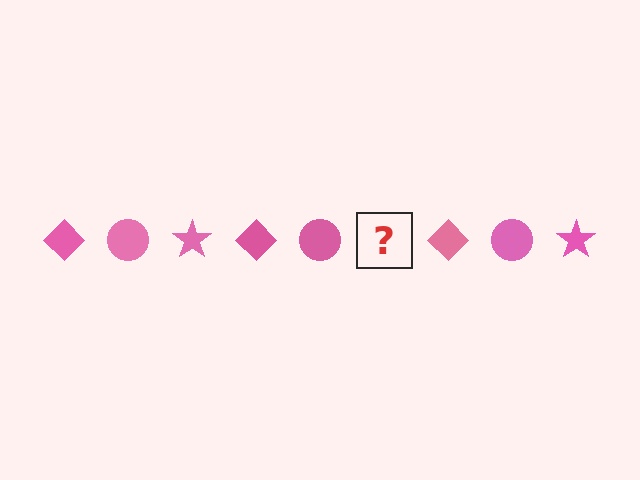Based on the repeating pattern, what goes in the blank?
The blank should be a pink star.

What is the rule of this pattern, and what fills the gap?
The rule is that the pattern cycles through diamond, circle, star shapes in pink. The gap should be filled with a pink star.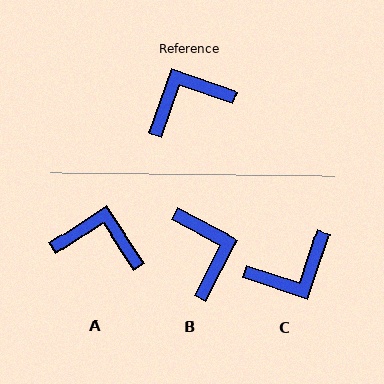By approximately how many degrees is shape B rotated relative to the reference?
Approximately 98 degrees clockwise.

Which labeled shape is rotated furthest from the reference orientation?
C, about 179 degrees away.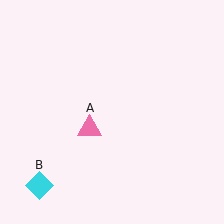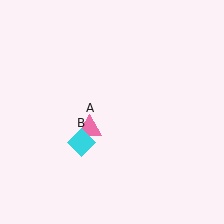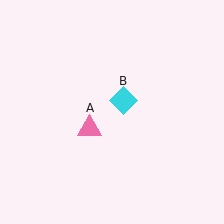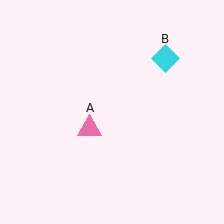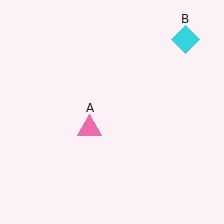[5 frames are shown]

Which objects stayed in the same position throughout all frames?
Pink triangle (object A) remained stationary.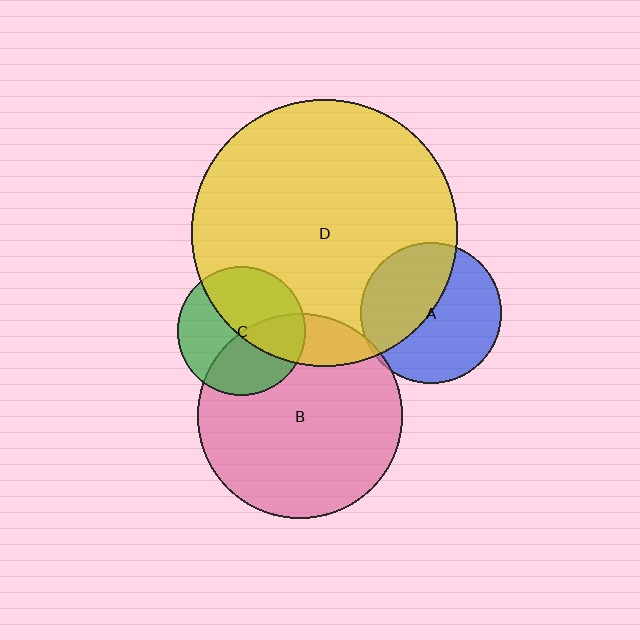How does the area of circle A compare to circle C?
Approximately 1.2 times.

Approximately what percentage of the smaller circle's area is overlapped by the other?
Approximately 5%.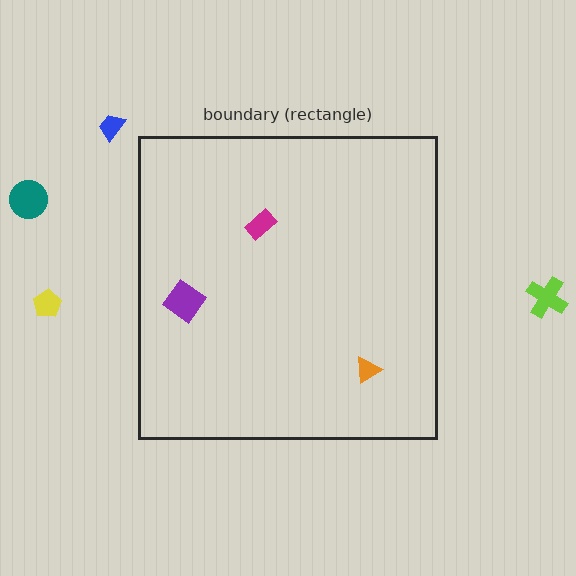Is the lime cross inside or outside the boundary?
Outside.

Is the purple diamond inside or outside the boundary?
Inside.